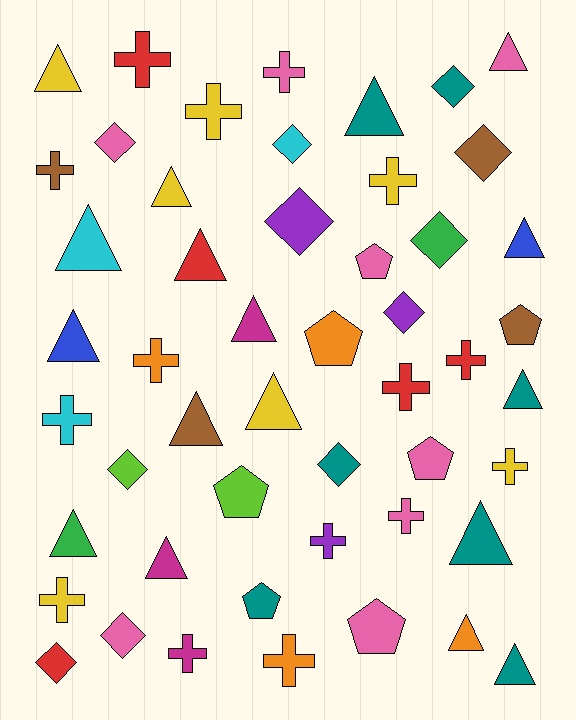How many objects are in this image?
There are 50 objects.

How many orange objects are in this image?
There are 4 orange objects.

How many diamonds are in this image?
There are 11 diamonds.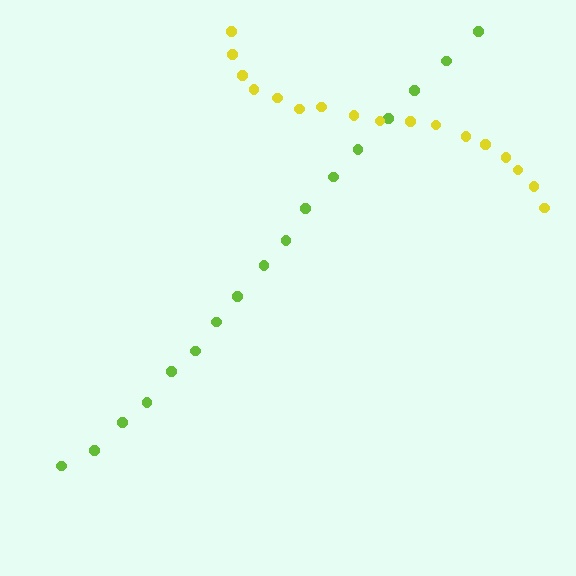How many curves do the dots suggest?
There are 2 distinct paths.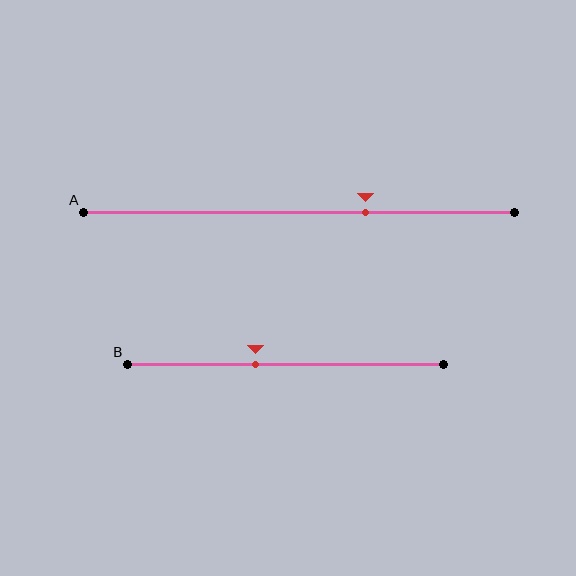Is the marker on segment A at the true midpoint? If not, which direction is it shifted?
No, the marker on segment A is shifted to the right by about 15% of the segment length.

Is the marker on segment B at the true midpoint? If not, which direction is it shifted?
No, the marker on segment B is shifted to the left by about 10% of the segment length.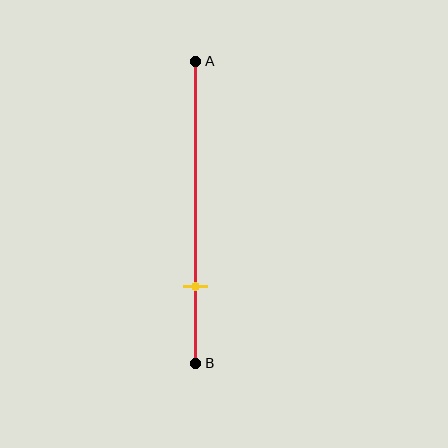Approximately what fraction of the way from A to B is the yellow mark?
The yellow mark is approximately 75% of the way from A to B.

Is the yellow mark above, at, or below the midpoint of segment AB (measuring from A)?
The yellow mark is below the midpoint of segment AB.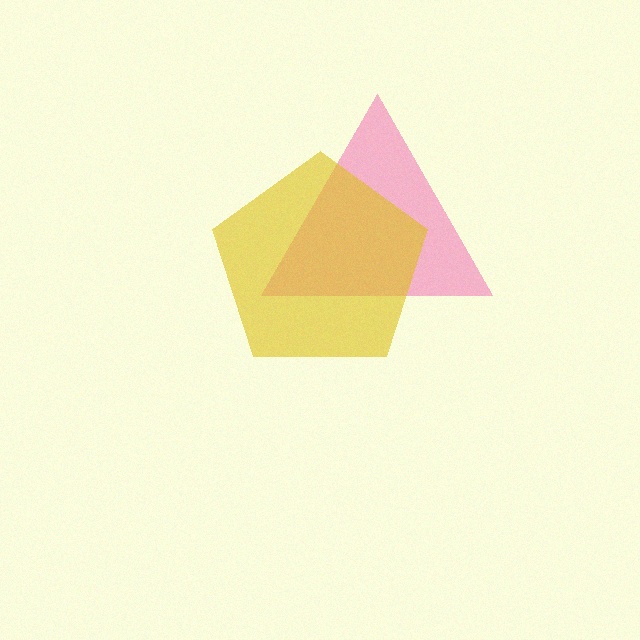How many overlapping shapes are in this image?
There are 2 overlapping shapes in the image.